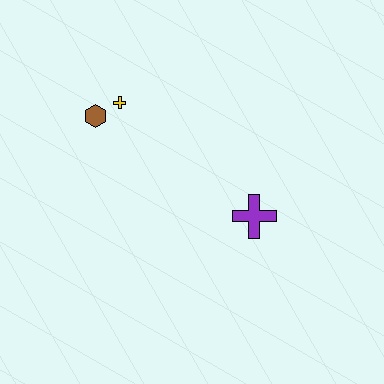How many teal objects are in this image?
There are no teal objects.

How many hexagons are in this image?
There is 1 hexagon.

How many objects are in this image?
There are 3 objects.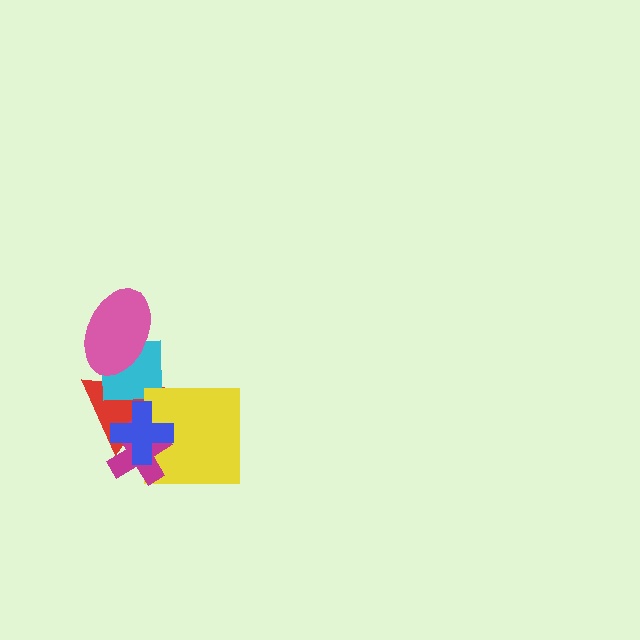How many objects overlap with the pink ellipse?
2 objects overlap with the pink ellipse.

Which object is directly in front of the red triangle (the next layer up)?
The cyan square is directly in front of the red triangle.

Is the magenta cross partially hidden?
Yes, it is partially covered by another shape.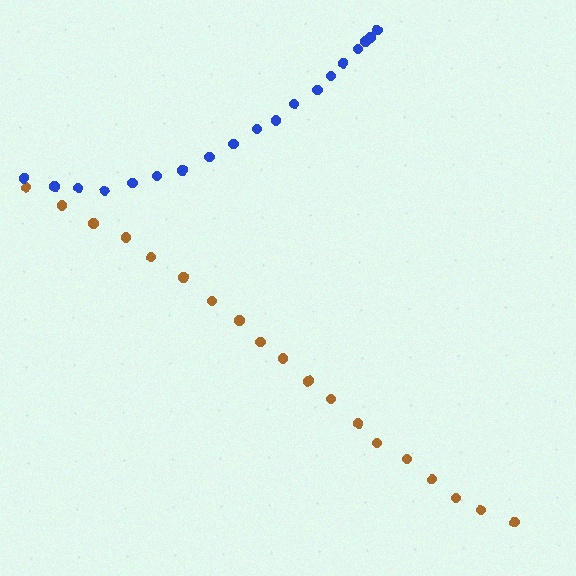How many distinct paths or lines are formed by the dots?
There are 2 distinct paths.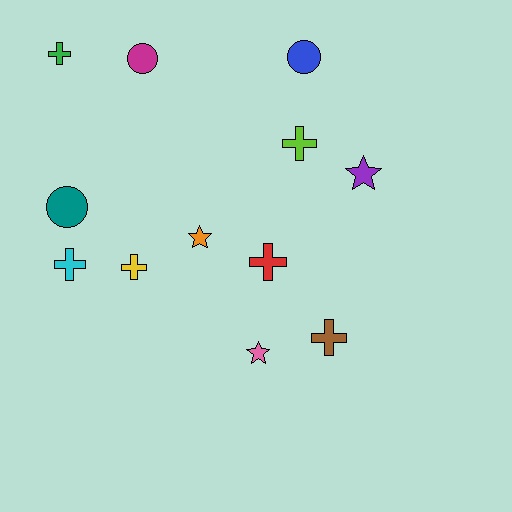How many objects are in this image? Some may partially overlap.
There are 12 objects.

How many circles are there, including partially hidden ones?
There are 3 circles.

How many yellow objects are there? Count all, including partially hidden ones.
There is 1 yellow object.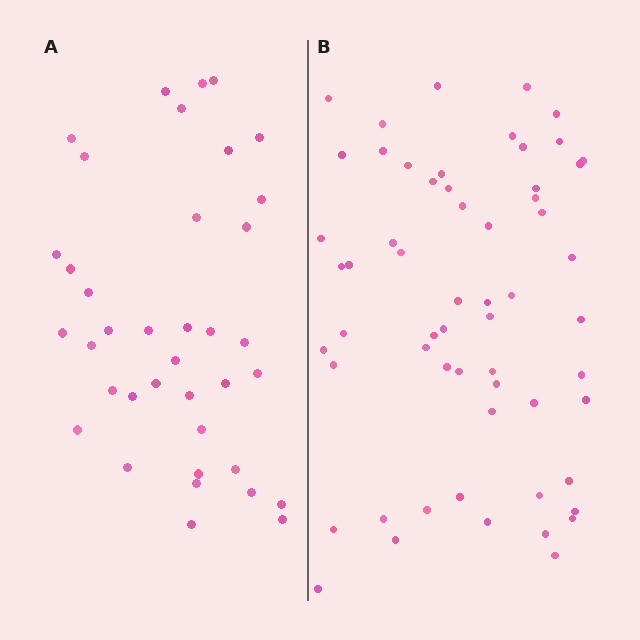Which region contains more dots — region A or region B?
Region B (the right region) has more dots.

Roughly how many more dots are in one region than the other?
Region B has approximately 20 more dots than region A.